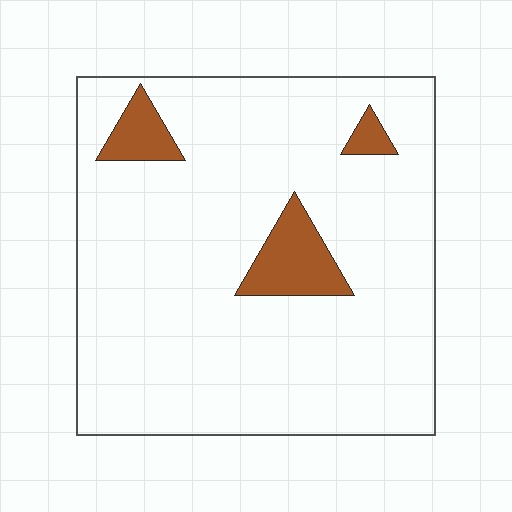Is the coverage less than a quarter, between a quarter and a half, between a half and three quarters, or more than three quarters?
Less than a quarter.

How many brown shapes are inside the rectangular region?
3.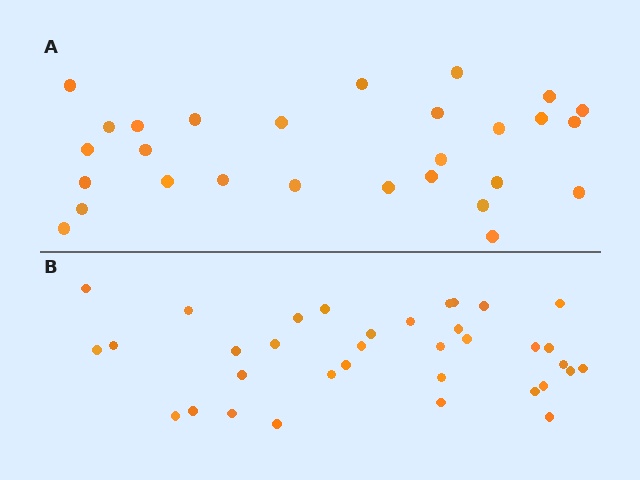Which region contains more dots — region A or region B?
Region B (the bottom region) has more dots.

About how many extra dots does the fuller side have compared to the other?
Region B has roughly 8 or so more dots than region A.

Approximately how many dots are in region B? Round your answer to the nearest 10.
About 40 dots. (The exact count is 35, which rounds to 40.)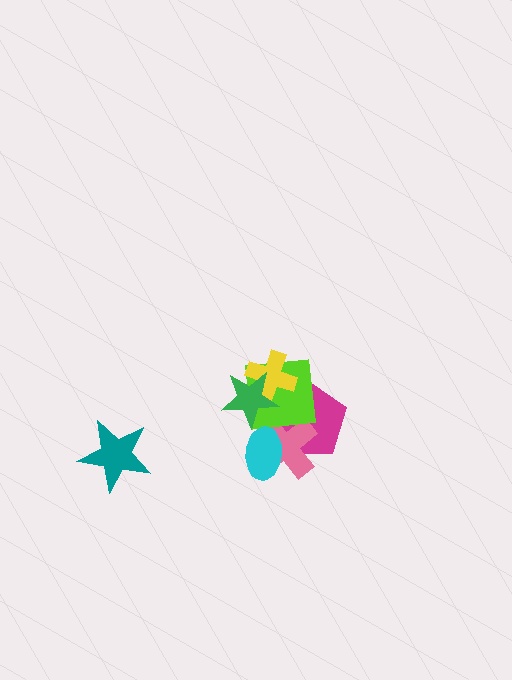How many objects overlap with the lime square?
5 objects overlap with the lime square.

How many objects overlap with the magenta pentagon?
5 objects overlap with the magenta pentagon.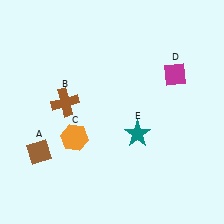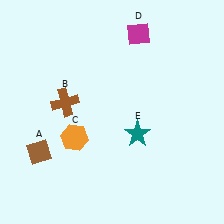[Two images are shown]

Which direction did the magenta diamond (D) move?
The magenta diamond (D) moved up.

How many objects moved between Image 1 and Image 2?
1 object moved between the two images.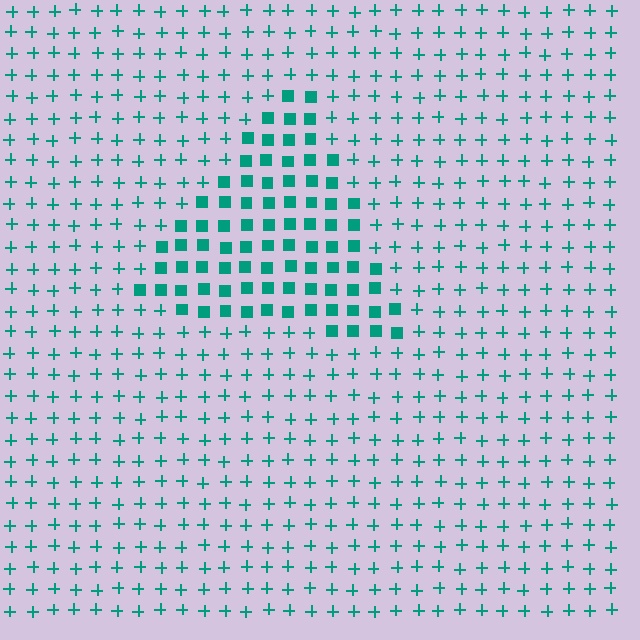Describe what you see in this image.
The image is filled with small teal elements arranged in a uniform grid. A triangle-shaped region contains squares, while the surrounding area contains plus signs. The boundary is defined purely by the change in element shape.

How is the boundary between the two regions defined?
The boundary is defined by a change in element shape: squares inside vs. plus signs outside. All elements share the same color and spacing.